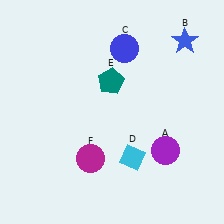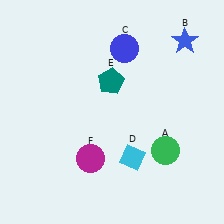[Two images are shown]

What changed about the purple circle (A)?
In Image 1, A is purple. In Image 2, it changed to green.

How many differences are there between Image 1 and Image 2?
There is 1 difference between the two images.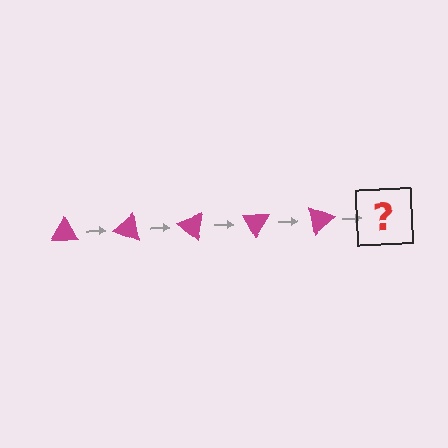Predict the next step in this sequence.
The next step is a magenta triangle rotated 100 degrees.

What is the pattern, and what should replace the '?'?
The pattern is that the triangle rotates 20 degrees each step. The '?' should be a magenta triangle rotated 100 degrees.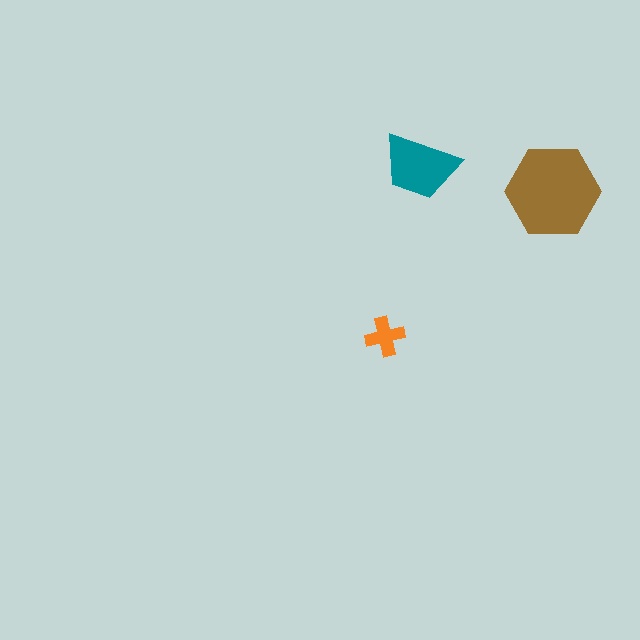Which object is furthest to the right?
The brown hexagon is rightmost.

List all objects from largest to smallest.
The brown hexagon, the teal trapezoid, the orange cross.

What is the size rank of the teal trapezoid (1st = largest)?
2nd.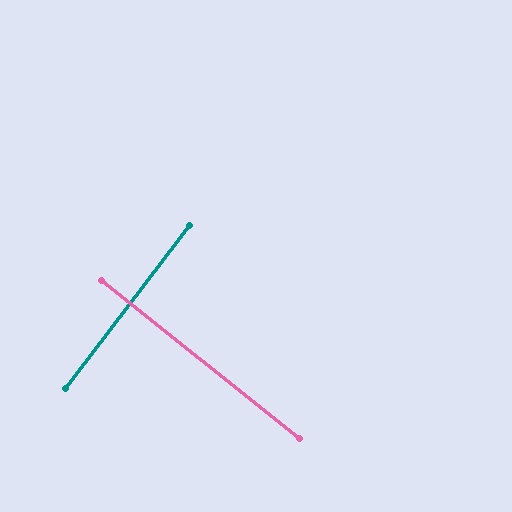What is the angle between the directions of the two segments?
Approximately 89 degrees.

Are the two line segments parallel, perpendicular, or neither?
Perpendicular — they meet at approximately 89°.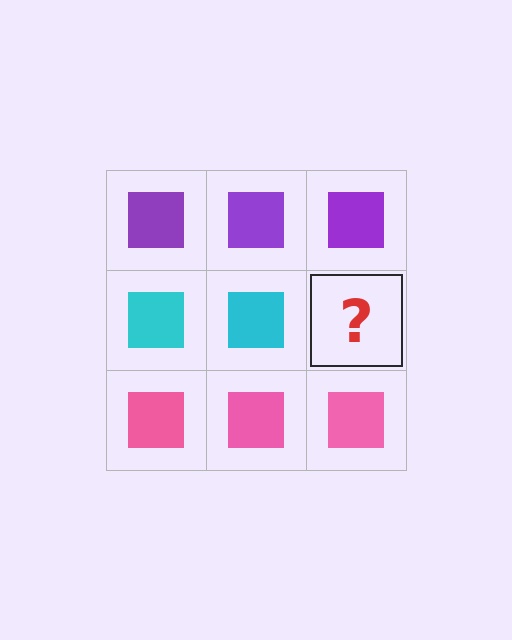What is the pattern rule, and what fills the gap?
The rule is that each row has a consistent color. The gap should be filled with a cyan square.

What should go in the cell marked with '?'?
The missing cell should contain a cyan square.